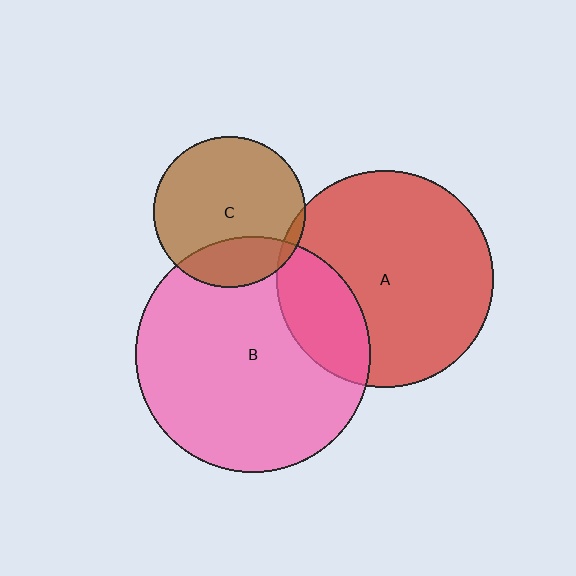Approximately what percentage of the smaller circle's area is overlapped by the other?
Approximately 25%.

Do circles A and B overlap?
Yes.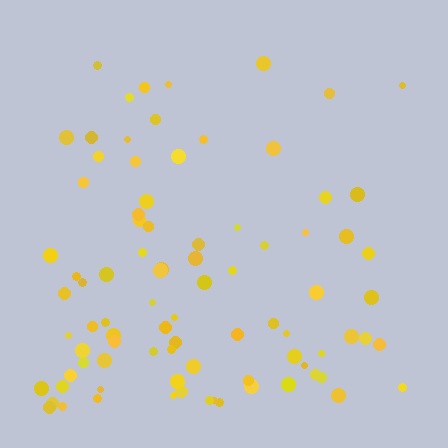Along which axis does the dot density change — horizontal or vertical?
Vertical.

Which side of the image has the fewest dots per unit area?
The top.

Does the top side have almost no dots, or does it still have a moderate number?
Still a moderate number, just noticeably fewer than the bottom.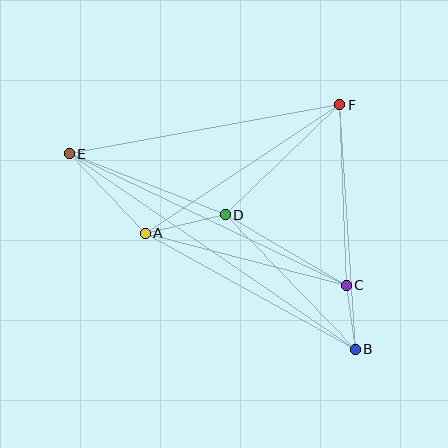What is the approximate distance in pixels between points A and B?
The distance between A and B is approximately 240 pixels.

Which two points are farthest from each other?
Points B and E are farthest from each other.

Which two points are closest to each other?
Points B and C are closest to each other.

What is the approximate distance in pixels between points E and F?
The distance between E and F is approximately 275 pixels.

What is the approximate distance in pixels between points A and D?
The distance between A and D is approximately 82 pixels.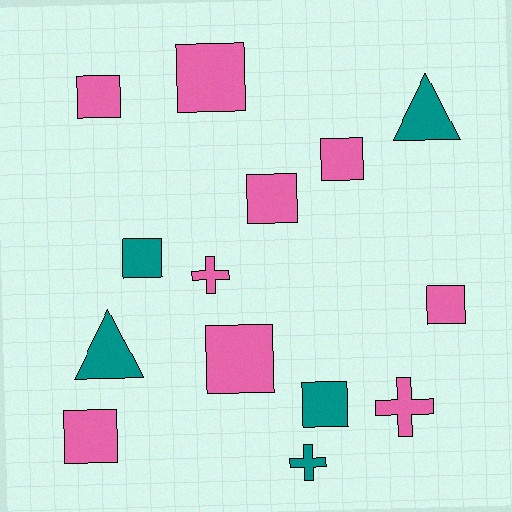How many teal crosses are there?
There is 1 teal cross.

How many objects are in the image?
There are 14 objects.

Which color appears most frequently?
Pink, with 9 objects.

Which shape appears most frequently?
Square, with 9 objects.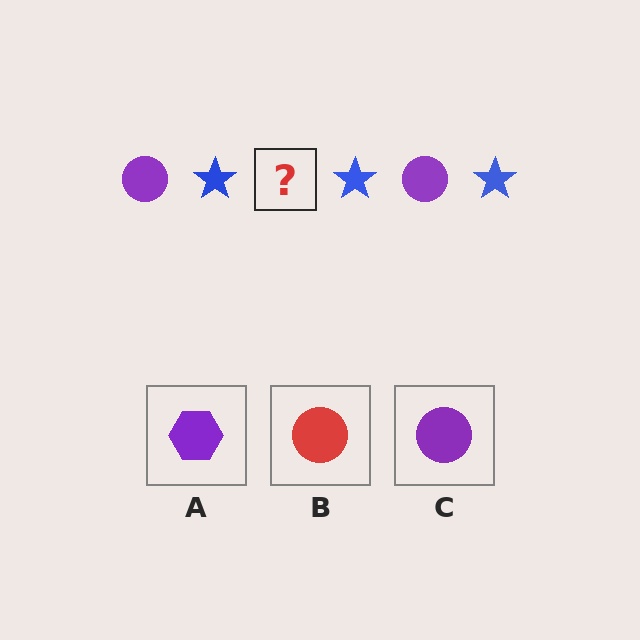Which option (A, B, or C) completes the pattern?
C.